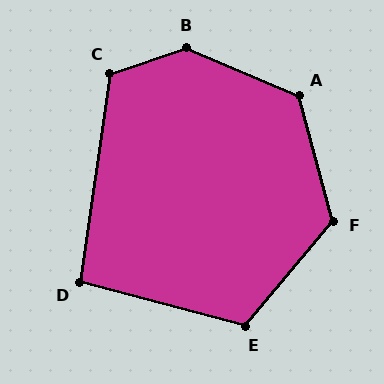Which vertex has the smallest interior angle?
D, at approximately 96 degrees.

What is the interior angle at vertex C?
Approximately 117 degrees (obtuse).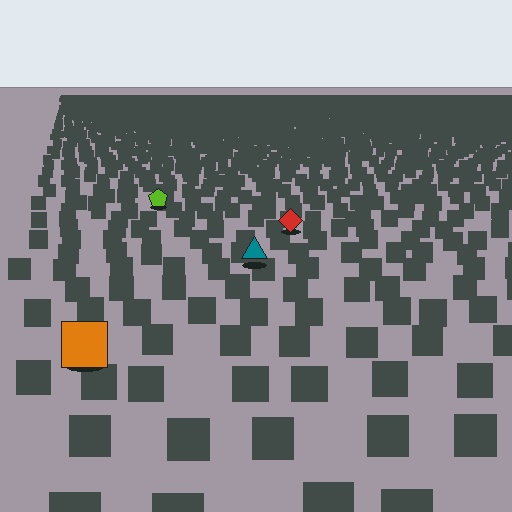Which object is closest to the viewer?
The orange square is closest. The texture marks near it are larger and more spread out.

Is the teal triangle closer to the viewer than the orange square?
No. The orange square is closer — you can tell from the texture gradient: the ground texture is coarser near it.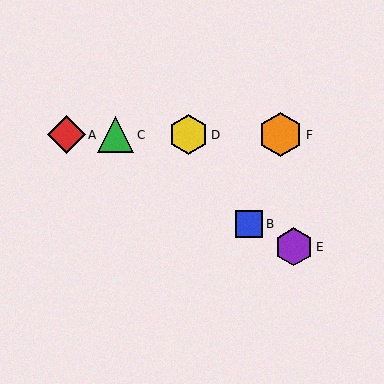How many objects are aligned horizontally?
4 objects (A, C, D, F) are aligned horizontally.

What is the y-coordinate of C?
Object C is at y≈135.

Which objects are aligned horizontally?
Objects A, C, D, F are aligned horizontally.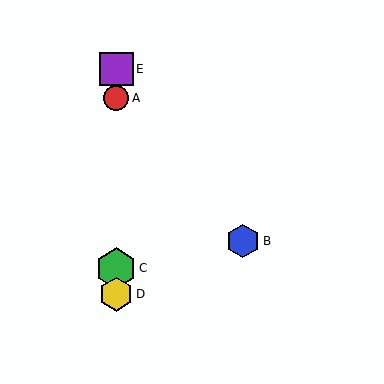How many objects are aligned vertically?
4 objects (A, C, D, E) are aligned vertically.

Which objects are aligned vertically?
Objects A, C, D, E are aligned vertically.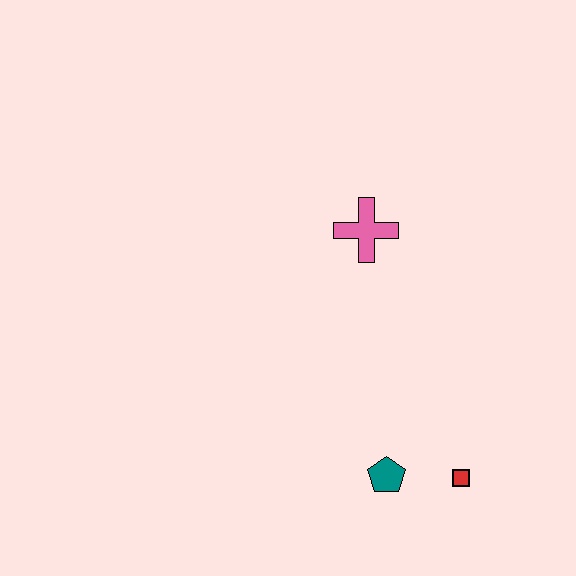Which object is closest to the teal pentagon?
The red square is closest to the teal pentagon.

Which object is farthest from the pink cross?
The red square is farthest from the pink cross.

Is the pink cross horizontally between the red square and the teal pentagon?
No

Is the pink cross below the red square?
No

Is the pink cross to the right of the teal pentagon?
No